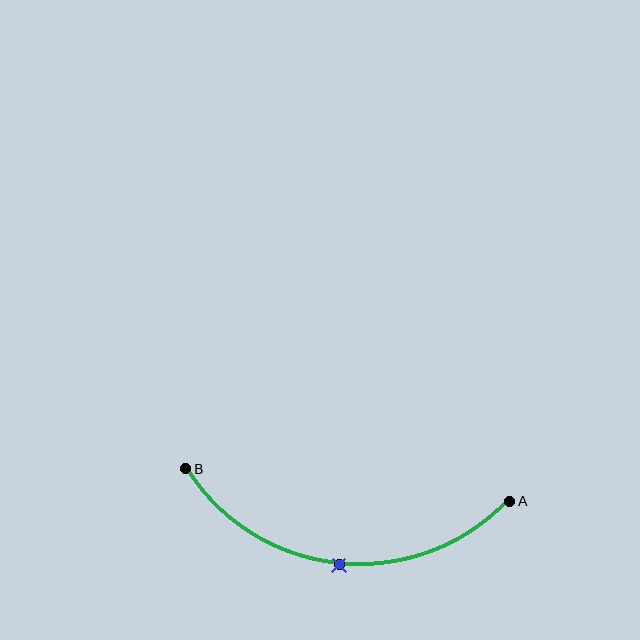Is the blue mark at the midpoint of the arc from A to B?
Yes. The blue mark lies on the arc at equal arc-length from both A and B — it is the arc midpoint.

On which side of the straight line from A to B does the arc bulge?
The arc bulges below the straight line connecting A and B.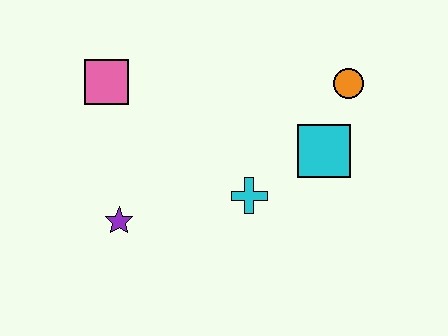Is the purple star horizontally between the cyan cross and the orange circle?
No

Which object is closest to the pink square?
The purple star is closest to the pink square.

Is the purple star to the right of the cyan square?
No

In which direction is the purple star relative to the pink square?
The purple star is below the pink square.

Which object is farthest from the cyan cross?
The pink square is farthest from the cyan cross.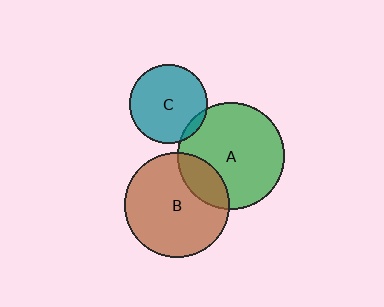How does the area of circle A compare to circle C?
Approximately 1.8 times.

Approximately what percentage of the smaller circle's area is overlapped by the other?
Approximately 20%.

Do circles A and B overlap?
Yes.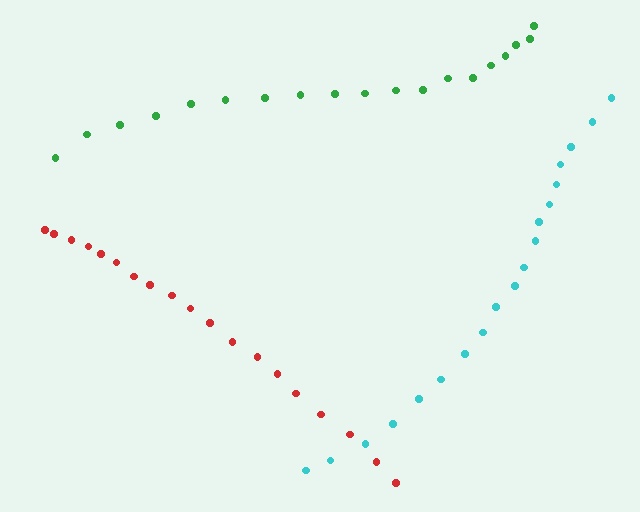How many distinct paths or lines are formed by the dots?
There are 3 distinct paths.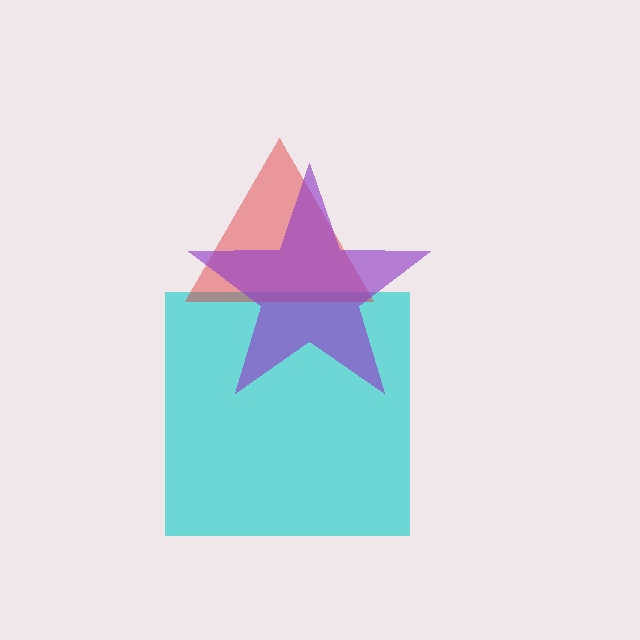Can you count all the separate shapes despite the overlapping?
Yes, there are 3 separate shapes.